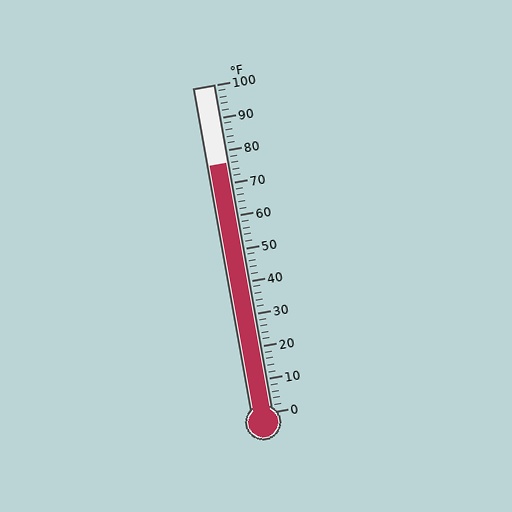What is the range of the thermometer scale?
The thermometer scale ranges from 0°F to 100°F.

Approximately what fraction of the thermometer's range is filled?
The thermometer is filled to approximately 75% of its range.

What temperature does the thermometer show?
The thermometer shows approximately 76°F.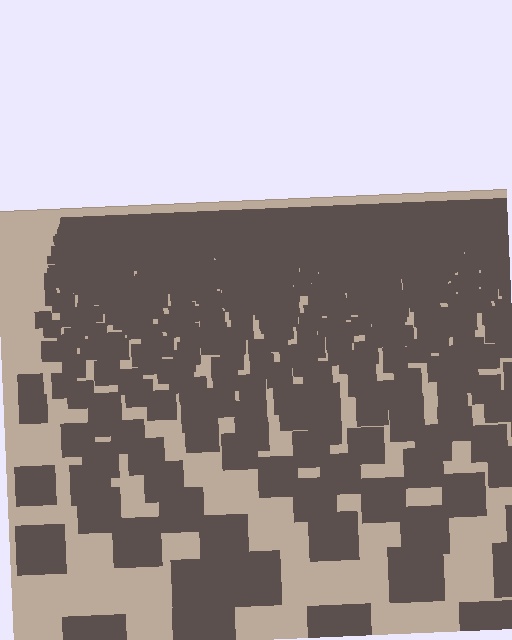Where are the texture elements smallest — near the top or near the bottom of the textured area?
Near the top.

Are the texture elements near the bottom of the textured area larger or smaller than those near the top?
Larger. Near the bottom, elements are closer to the viewer and appear at a bigger on-screen size.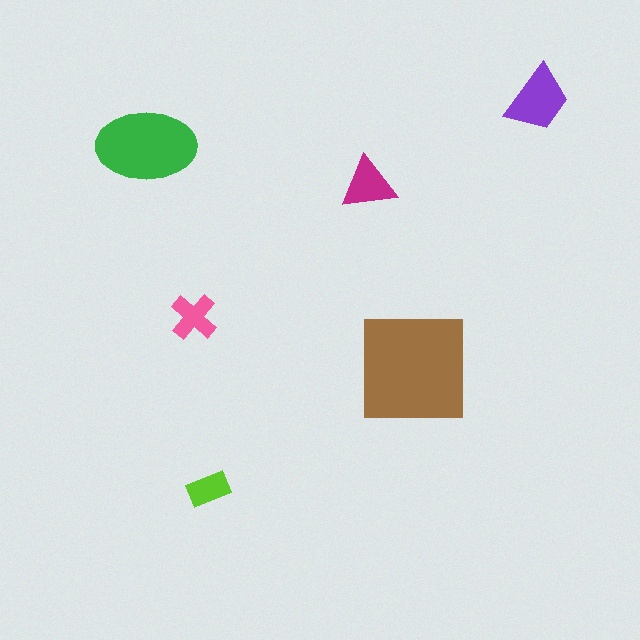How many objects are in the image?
There are 6 objects in the image.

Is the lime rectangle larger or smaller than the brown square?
Smaller.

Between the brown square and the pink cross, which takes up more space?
The brown square.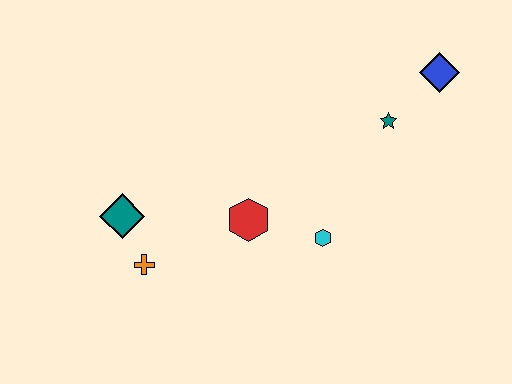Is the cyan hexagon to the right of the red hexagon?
Yes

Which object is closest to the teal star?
The blue diamond is closest to the teal star.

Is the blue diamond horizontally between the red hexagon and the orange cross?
No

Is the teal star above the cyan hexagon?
Yes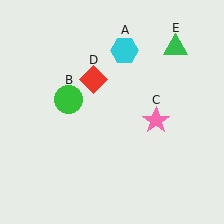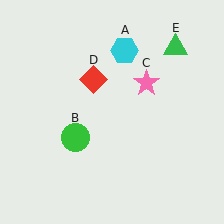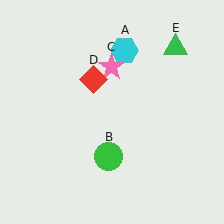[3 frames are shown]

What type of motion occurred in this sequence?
The green circle (object B), pink star (object C) rotated counterclockwise around the center of the scene.